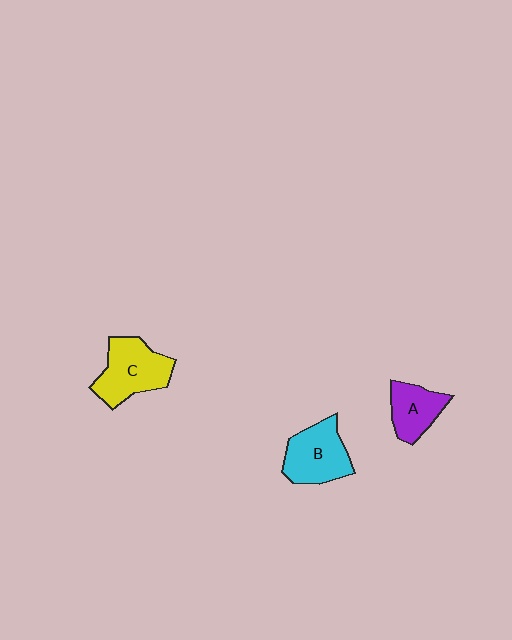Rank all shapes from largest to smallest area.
From largest to smallest: C (yellow), B (cyan), A (purple).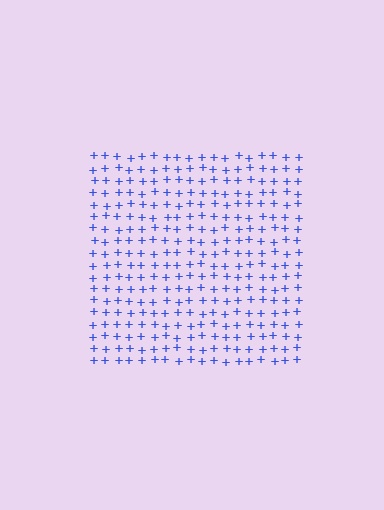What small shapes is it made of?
It is made of small plus signs.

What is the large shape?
The large shape is a square.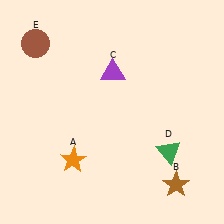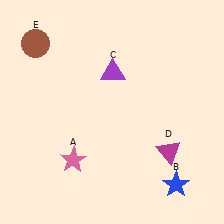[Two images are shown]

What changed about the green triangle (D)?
In Image 1, D is green. In Image 2, it changed to magenta.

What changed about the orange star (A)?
In Image 1, A is orange. In Image 2, it changed to pink.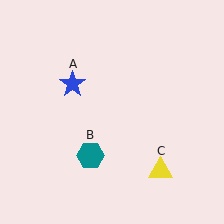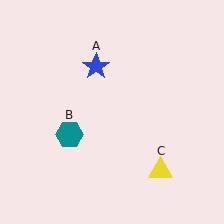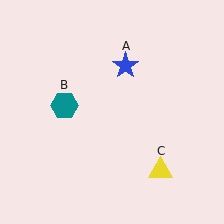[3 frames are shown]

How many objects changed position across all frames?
2 objects changed position: blue star (object A), teal hexagon (object B).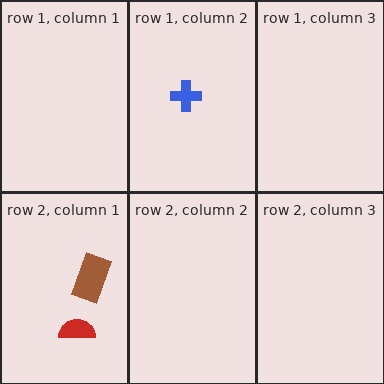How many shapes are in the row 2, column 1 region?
2.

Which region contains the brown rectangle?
The row 2, column 1 region.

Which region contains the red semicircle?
The row 2, column 1 region.